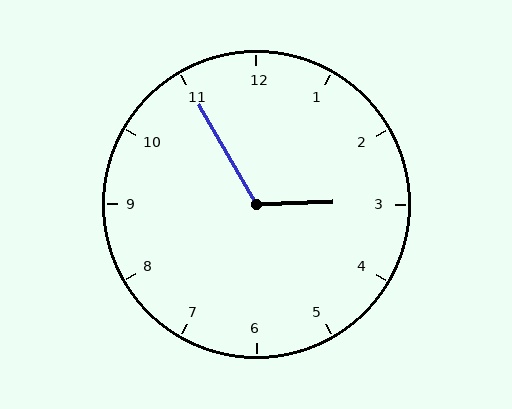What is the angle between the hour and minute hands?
Approximately 118 degrees.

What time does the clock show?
2:55.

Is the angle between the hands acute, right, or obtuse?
It is obtuse.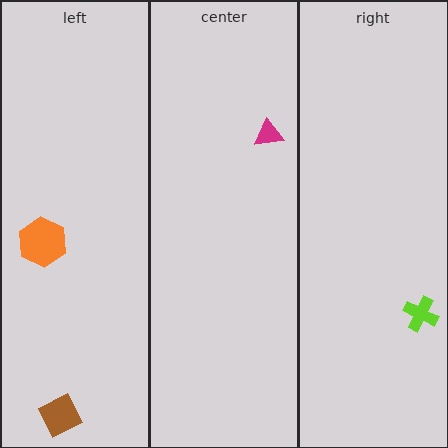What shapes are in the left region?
The brown square, the orange hexagon.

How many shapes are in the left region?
2.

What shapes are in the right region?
The lime cross.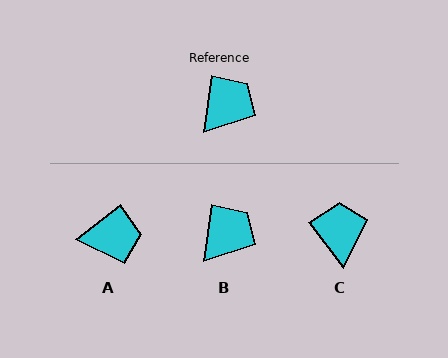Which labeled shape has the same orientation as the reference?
B.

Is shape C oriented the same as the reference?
No, it is off by about 46 degrees.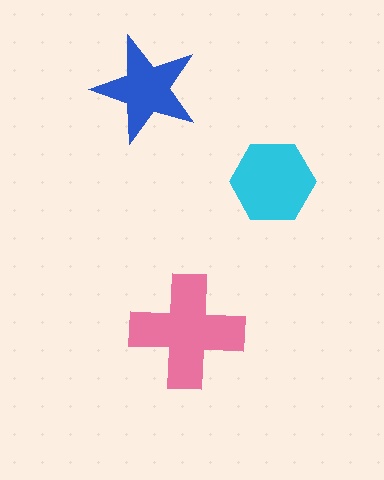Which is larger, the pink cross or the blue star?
The pink cross.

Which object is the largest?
The pink cross.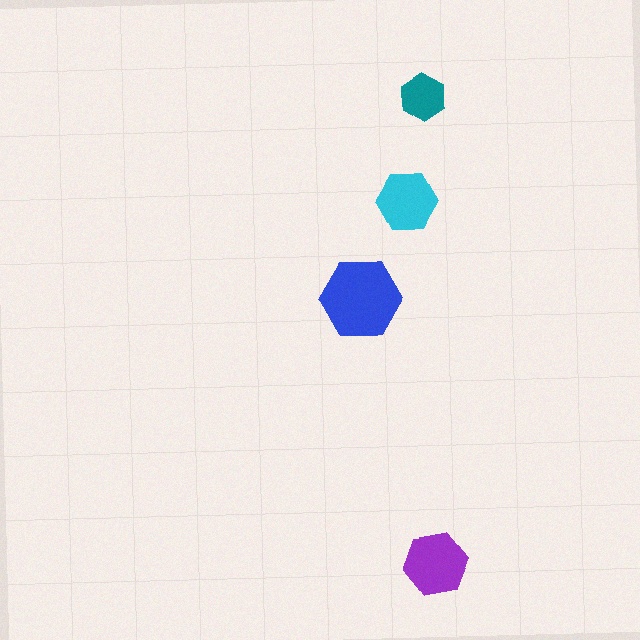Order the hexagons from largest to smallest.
the blue one, the purple one, the cyan one, the teal one.